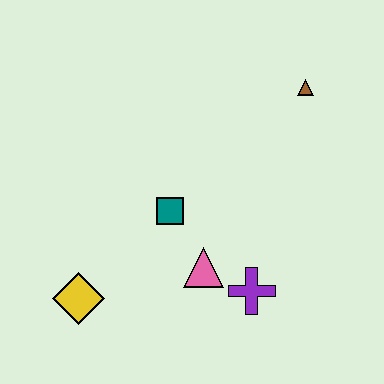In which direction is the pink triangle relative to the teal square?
The pink triangle is below the teal square.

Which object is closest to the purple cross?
The pink triangle is closest to the purple cross.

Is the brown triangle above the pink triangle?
Yes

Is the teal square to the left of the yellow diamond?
No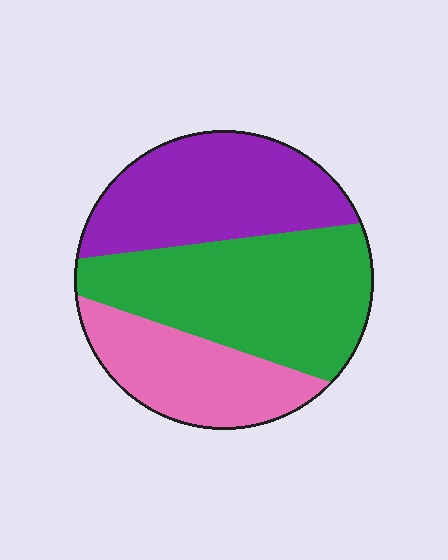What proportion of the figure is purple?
Purple covers 33% of the figure.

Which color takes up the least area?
Pink, at roughly 25%.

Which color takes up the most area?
Green, at roughly 40%.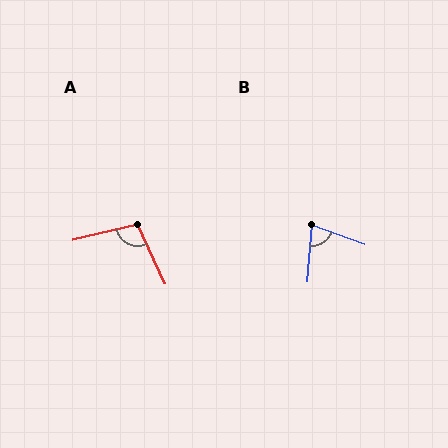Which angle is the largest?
A, at approximately 102 degrees.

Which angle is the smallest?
B, at approximately 74 degrees.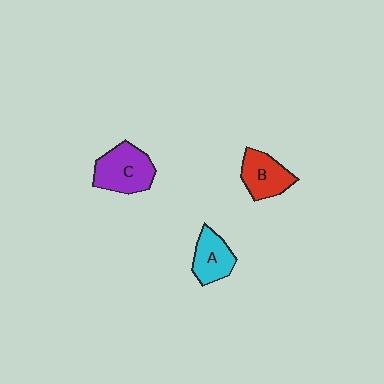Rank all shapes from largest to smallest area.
From largest to smallest: C (purple), B (red), A (cyan).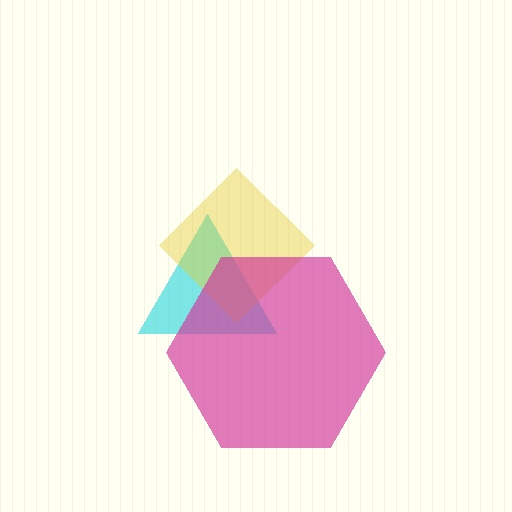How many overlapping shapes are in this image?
There are 3 overlapping shapes in the image.